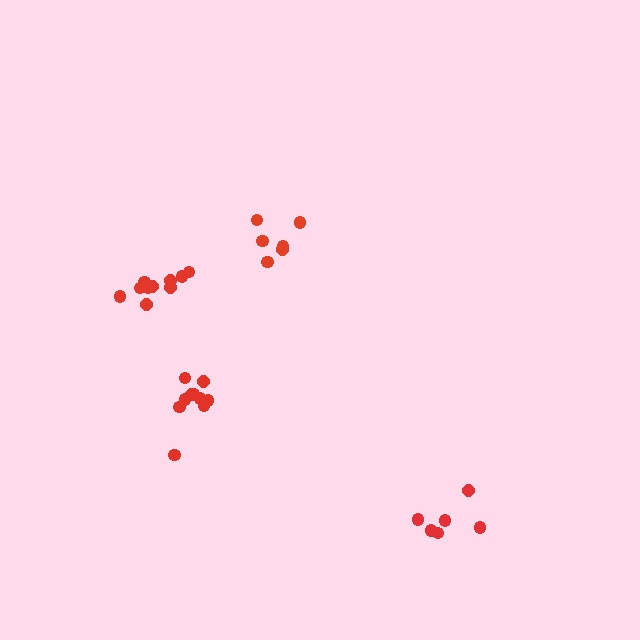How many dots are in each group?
Group 1: 10 dots, Group 2: 6 dots, Group 3: 6 dots, Group 4: 10 dots (32 total).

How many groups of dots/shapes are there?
There are 4 groups.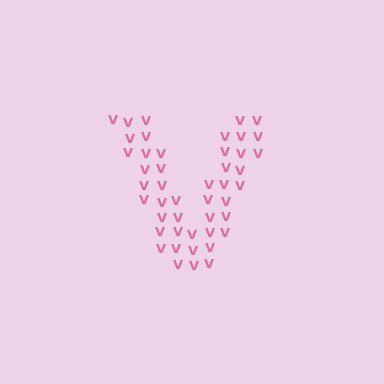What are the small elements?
The small elements are letter V's.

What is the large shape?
The large shape is the letter V.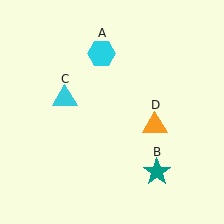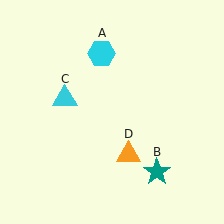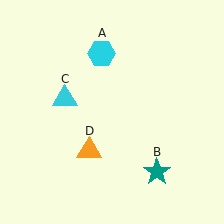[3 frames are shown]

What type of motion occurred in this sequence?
The orange triangle (object D) rotated clockwise around the center of the scene.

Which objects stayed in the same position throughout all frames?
Cyan hexagon (object A) and teal star (object B) and cyan triangle (object C) remained stationary.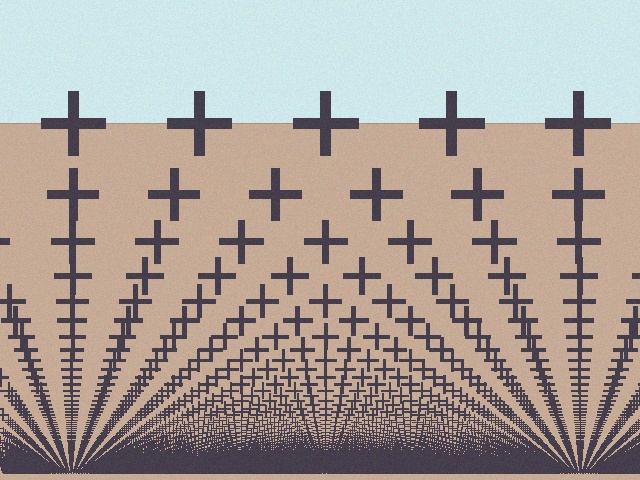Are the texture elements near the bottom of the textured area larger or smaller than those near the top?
Smaller. The gradient is inverted — elements near the bottom are smaller and denser.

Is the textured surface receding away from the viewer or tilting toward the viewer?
The surface appears to tilt toward the viewer. Texture elements get larger and sparser toward the top.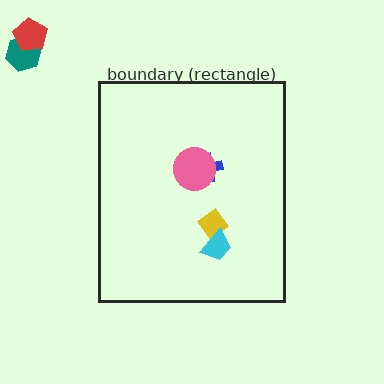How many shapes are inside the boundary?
4 inside, 2 outside.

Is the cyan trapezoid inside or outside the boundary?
Inside.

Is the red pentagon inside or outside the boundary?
Outside.